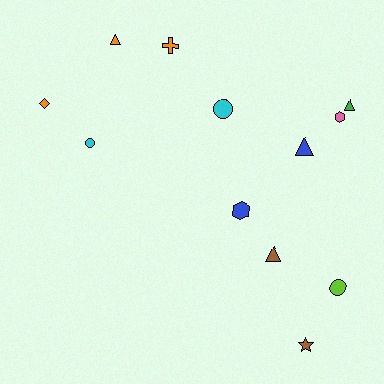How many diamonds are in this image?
There is 1 diamond.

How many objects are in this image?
There are 12 objects.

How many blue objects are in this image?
There are 2 blue objects.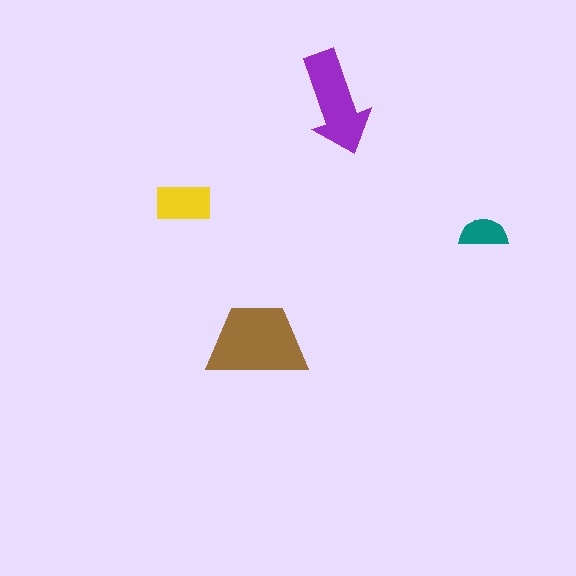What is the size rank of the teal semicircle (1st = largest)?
4th.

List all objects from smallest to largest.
The teal semicircle, the yellow rectangle, the purple arrow, the brown trapezoid.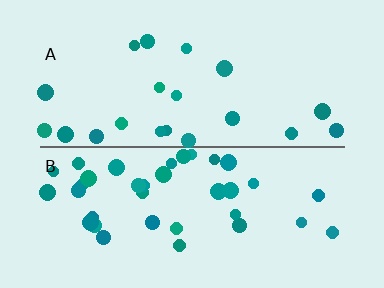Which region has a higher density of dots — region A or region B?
B (the bottom).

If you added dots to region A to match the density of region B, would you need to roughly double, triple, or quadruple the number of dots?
Approximately double.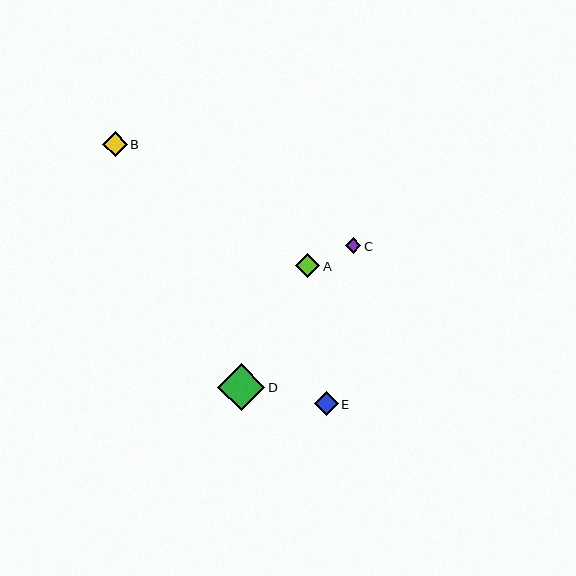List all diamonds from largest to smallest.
From largest to smallest: D, B, A, E, C.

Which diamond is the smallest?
Diamond C is the smallest with a size of approximately 16 pixels.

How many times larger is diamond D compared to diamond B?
Diamond D is approximately 2.0 times the size of diamond B.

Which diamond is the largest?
Diamond D is the largest with a size of approximately 48 pixels.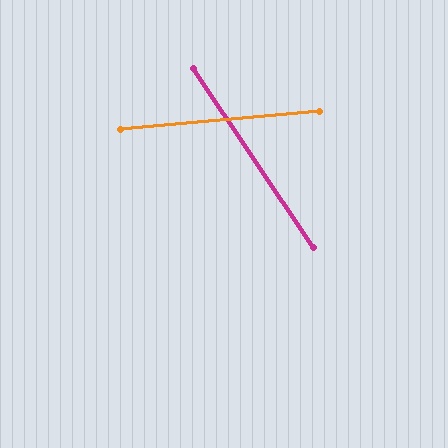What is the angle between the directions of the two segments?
Approximately 61 degrees.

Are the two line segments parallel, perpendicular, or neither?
Neither parallel nor perpendicular — they differ by about 61°.